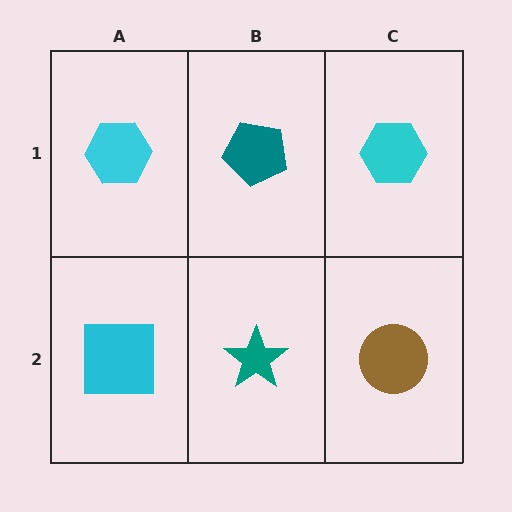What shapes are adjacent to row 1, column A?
A cyan square (row 2, column A), a teal pentagon (row 1, column B).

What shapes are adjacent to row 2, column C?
A cyan hexagon (row 1, column C), a teal star (row 2, column B).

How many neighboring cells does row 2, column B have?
3.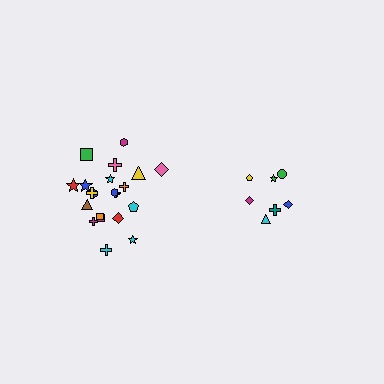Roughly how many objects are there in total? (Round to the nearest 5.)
Roughly 30 objects in total.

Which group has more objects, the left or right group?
The left group.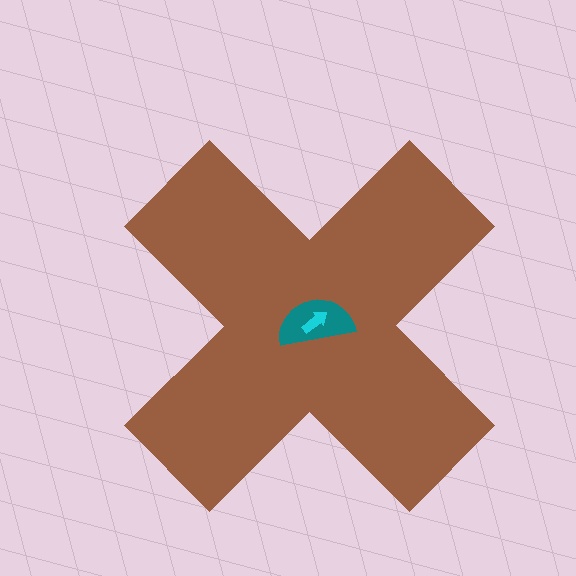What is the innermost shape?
The cyan arrow.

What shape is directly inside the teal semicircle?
The cyan arrow.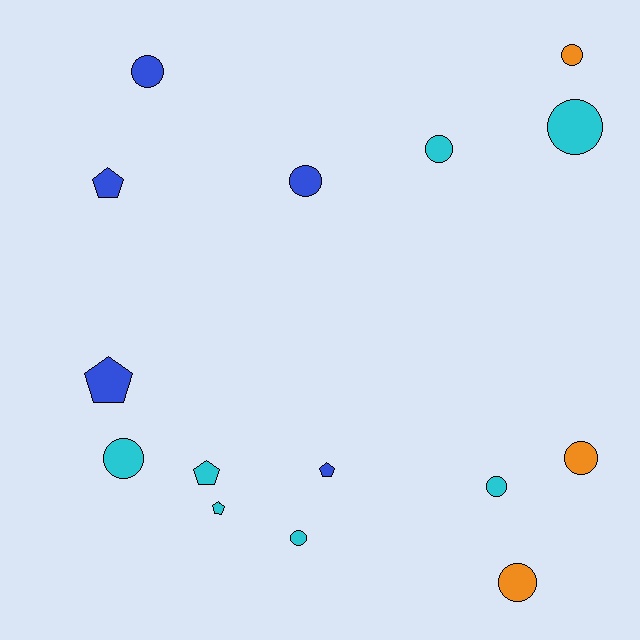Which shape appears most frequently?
Circle, with 10 objects.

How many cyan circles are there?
There are 5 cyan circles.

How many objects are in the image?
There are 15 objects.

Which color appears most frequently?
Cyan, with 7 objects.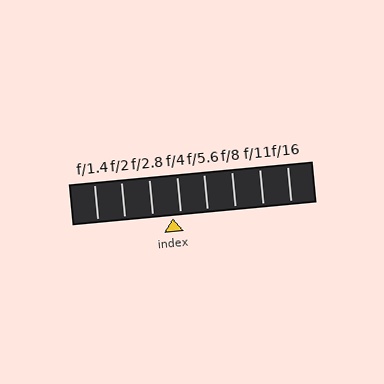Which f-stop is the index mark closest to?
The index mark is closest to f/4.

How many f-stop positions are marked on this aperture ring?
There are 8 f-stop positions marked.